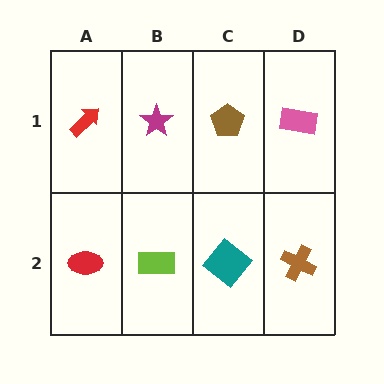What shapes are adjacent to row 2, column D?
A pink rectangle (row 1, column D), a teal diamond (row 2, column C).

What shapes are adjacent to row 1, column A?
A red ellipse (row 2, column A), a magenta star (row 1, column B).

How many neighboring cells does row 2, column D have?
2.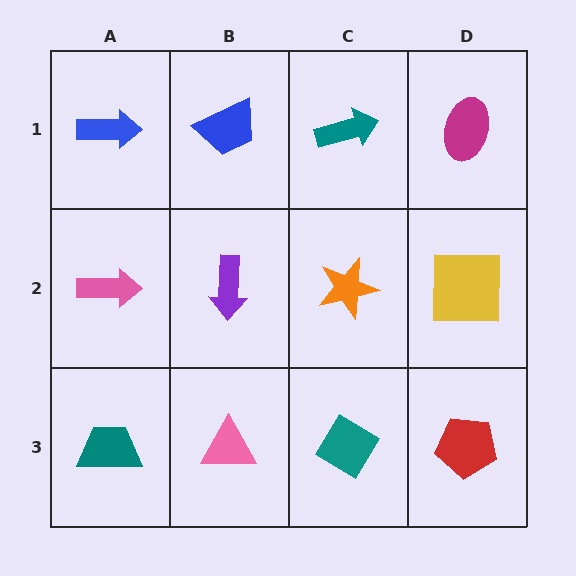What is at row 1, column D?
A magenta ellipse.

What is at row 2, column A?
A pink arrow.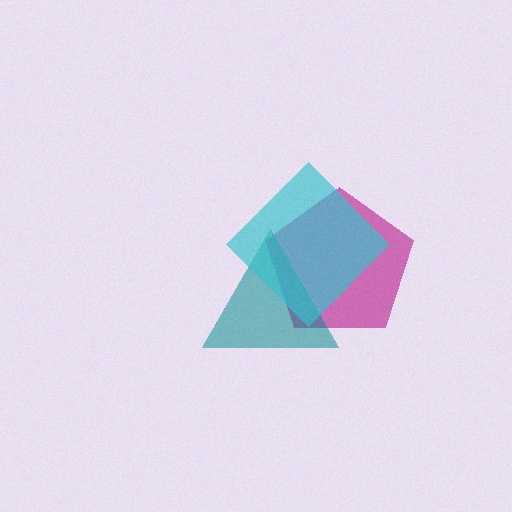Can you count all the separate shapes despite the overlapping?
Yes, there are 3 separate shapes.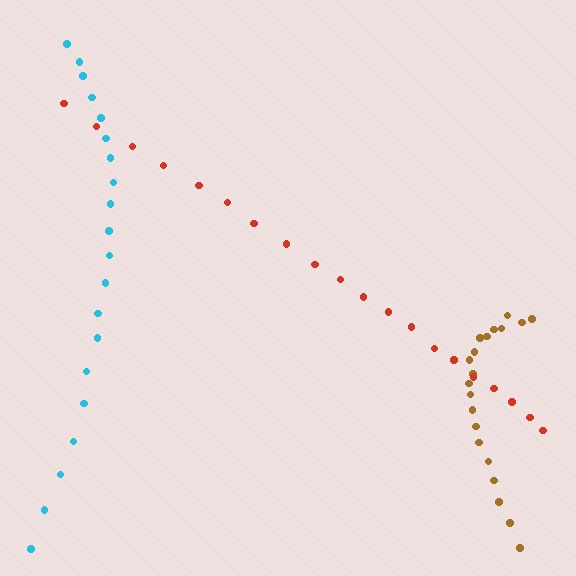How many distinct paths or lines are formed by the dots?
There are 3 distinct paths.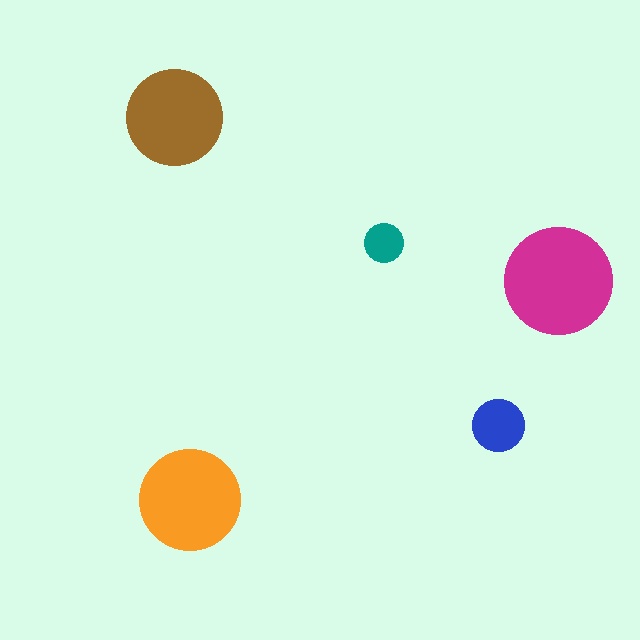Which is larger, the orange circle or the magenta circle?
The magenta one.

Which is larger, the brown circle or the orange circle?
The orange one.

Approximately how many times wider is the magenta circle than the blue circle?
About 2 times wider.